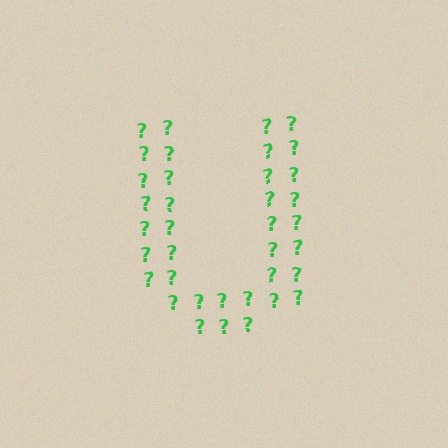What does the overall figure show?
The overall figure shows the letter U.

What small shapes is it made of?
It is made of small question marks.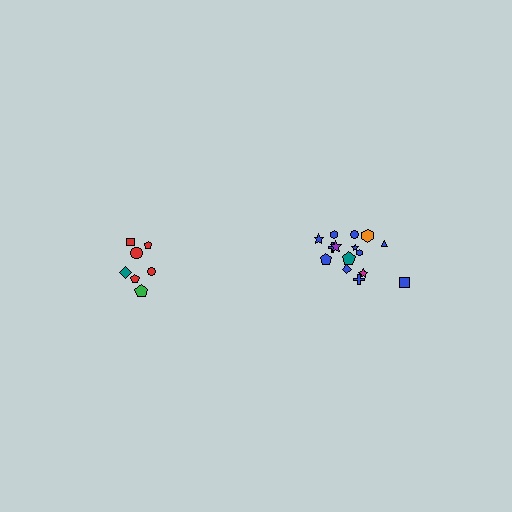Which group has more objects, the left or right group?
The right group.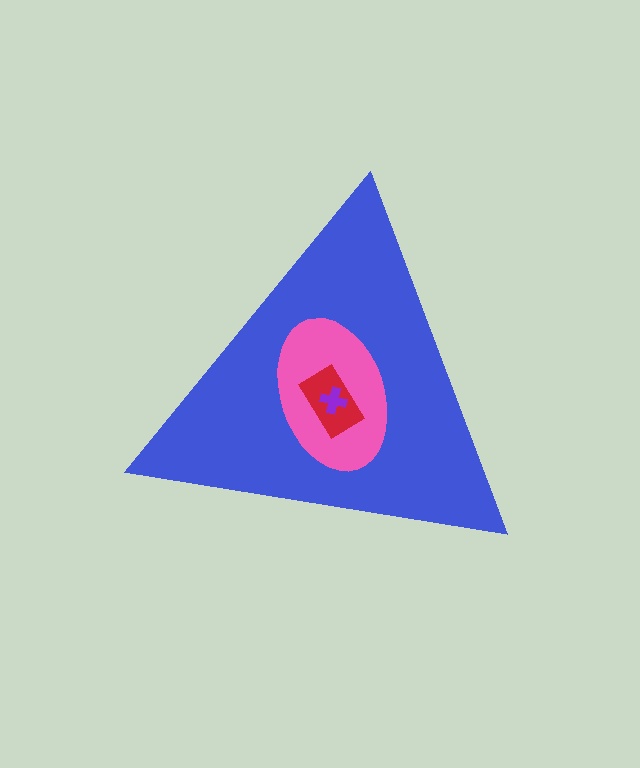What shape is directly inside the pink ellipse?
The red rectangle.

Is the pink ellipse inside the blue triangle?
Yes.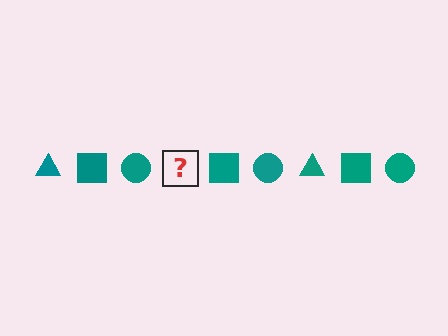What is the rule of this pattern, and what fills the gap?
The rule is that the pattern cycles through triangle, square, circle shapes in teal. The gap should be filled with a teal triangle.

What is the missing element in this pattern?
The missing element is a teal triangle.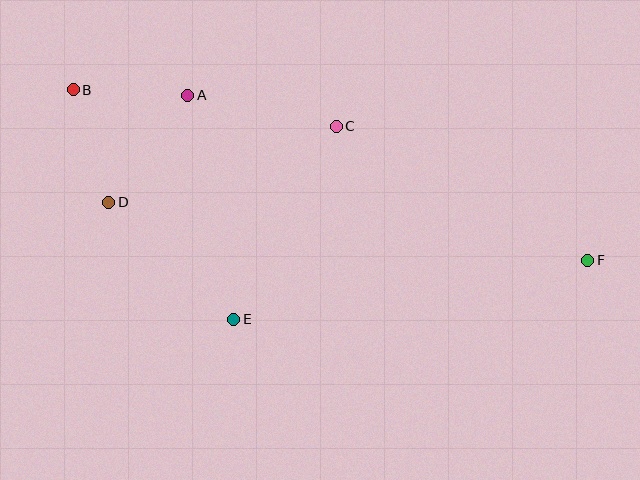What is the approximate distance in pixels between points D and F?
The distance between D and F is approximately 482 pixels.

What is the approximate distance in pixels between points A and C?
The distance between A and C is approximately 152 pixels.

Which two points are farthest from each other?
Points B and F are farthest from each other.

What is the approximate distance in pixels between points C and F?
The distance between C and F is approximately 285 pixels.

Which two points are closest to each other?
Points A and B are closest to each other.